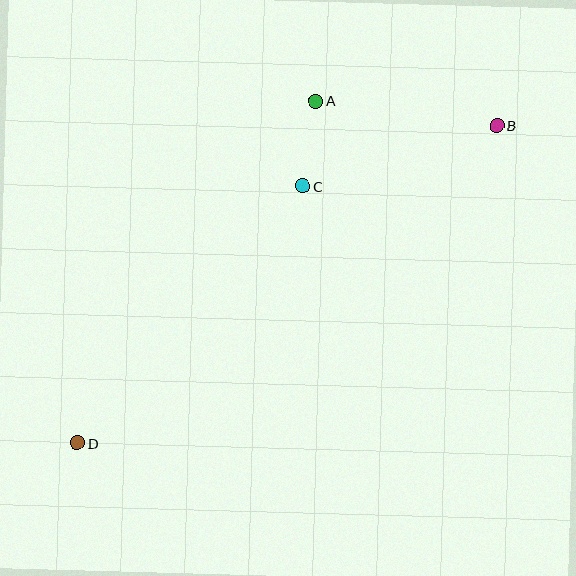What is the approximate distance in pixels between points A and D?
The distance between A and D is approximately 417 pixels.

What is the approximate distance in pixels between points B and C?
The distance between B and C is approximately 203 pixels.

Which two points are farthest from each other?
Points B and D are farthest from each other.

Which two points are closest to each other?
Points A and C are closest to each other.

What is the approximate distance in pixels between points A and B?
The distance between A and B is approximately 183 pixels.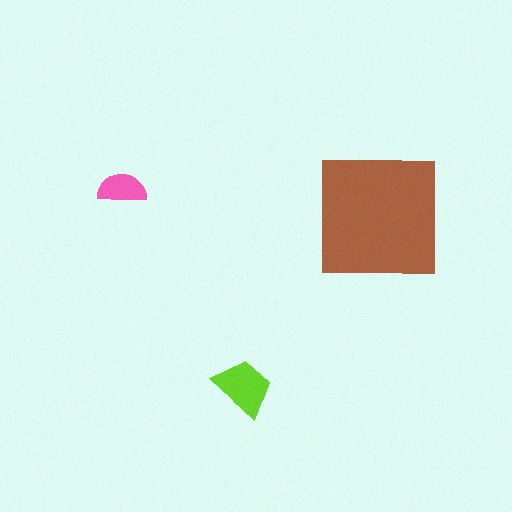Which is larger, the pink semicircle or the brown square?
The brown square.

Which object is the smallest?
The pink semicircle.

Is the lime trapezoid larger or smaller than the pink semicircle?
Larger.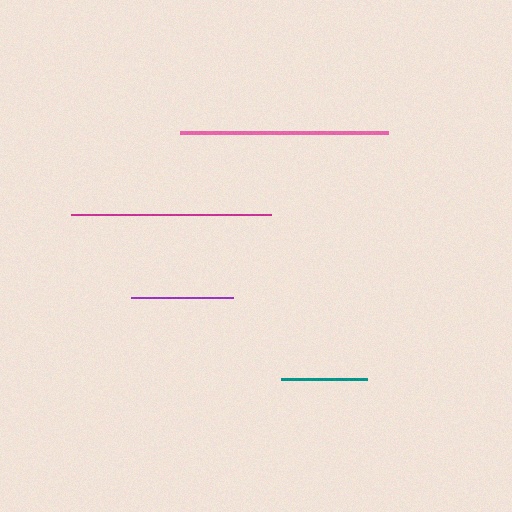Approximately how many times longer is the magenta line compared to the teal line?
The magenta line is approximately 2.3 times the length of the teal line.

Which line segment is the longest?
The pink line is the longest at approximately 208 pixels.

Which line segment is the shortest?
The teal line is the shortest at approximately 86 pixels.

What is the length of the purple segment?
The purple segment is approximately 102 pixels long.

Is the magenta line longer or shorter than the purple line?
The magenta line is longer than the purple line.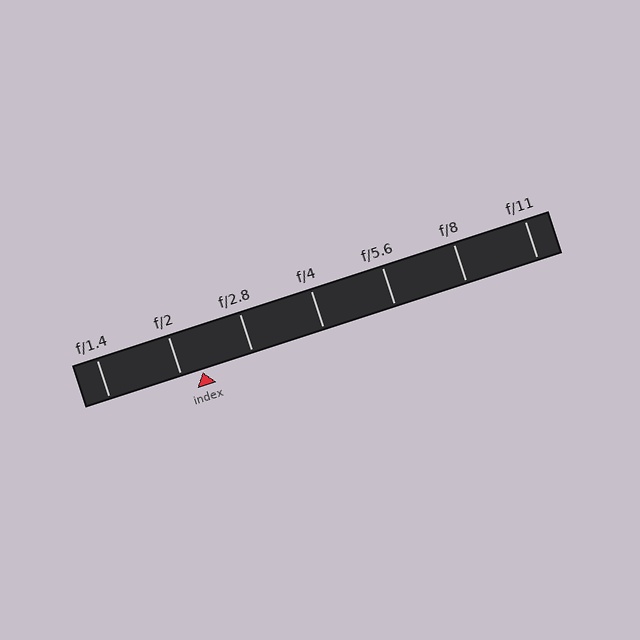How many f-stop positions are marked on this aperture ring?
There are 7 f-stop positions marked.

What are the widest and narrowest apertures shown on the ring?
The widest aperture shown is f/1.4 and the narrowest is f/11.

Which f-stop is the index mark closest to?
The index mark is closest to f/2.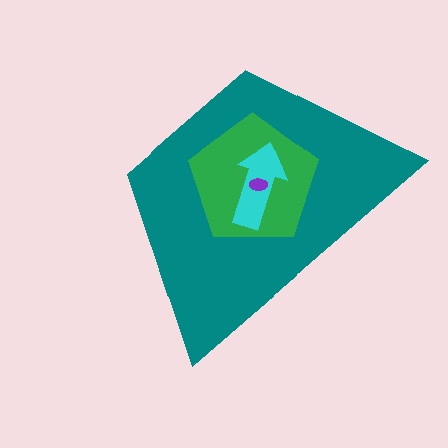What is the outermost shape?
The teal trapezoid.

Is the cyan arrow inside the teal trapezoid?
Yes.